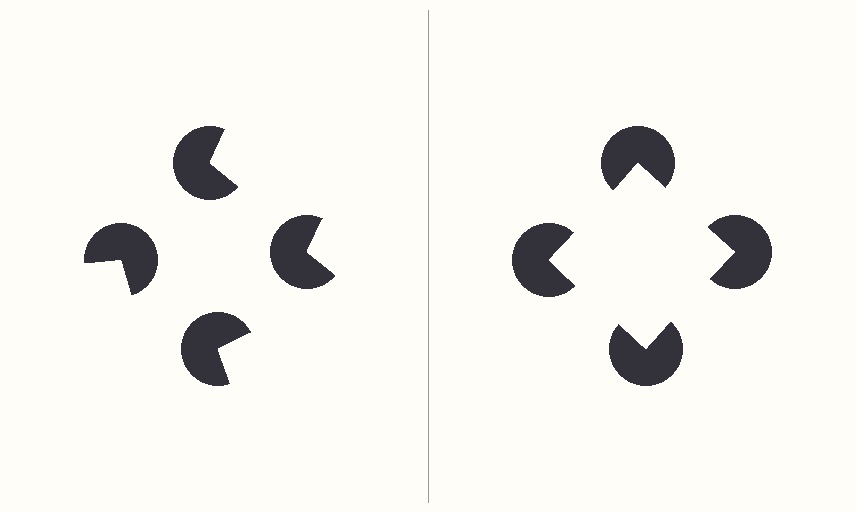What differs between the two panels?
The pac-man discs are positioned identically on both sides; only the wedge orientations differ. On the right they align to a square; on the left they are misaligned.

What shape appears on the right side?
An illusory square.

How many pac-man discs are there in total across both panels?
8 — 4 on each side.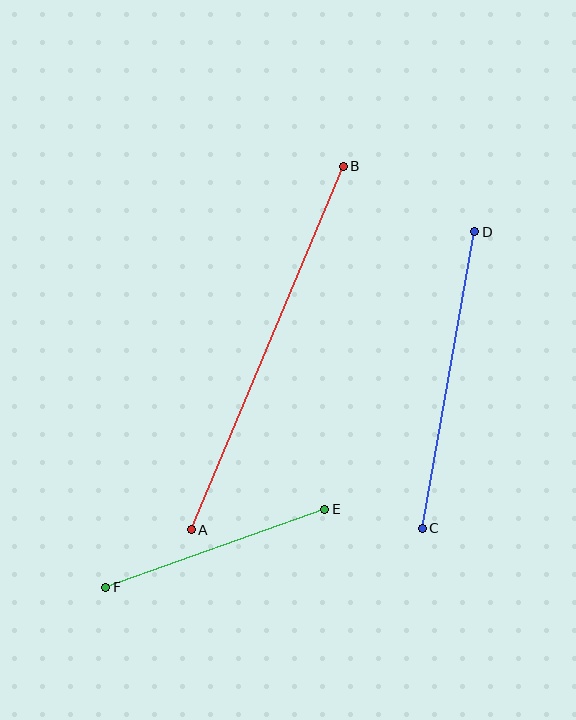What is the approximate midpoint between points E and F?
The midpoint is at approximately (215, 548) pixels.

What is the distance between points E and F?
The distance is approximately 233 pixels.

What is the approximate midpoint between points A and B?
The midpoint is at approximately (267, 348) pixels.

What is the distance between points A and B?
The distance is approximately 394 pixels.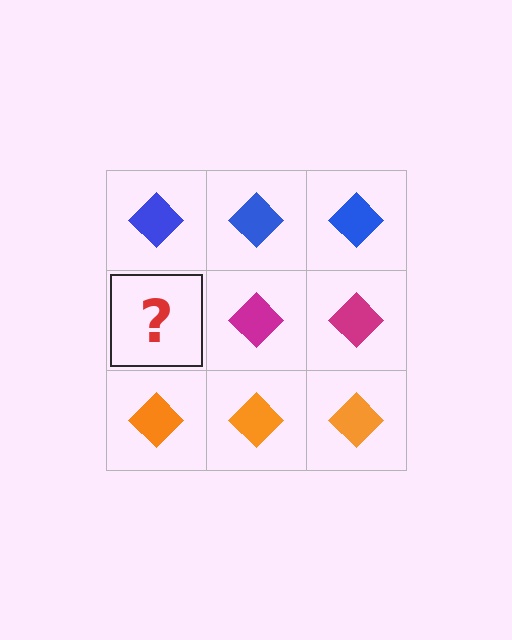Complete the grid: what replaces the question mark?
The question mark should be replaced with a magenta diamond.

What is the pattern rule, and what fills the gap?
The rule is that each row has a consistent color. The gap should be filled with a magenta diamond.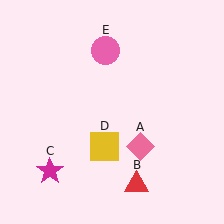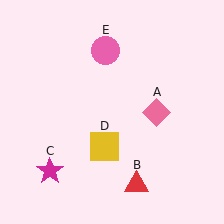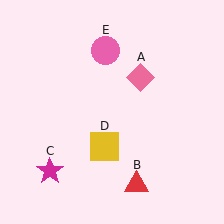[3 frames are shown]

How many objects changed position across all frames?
1 object changed position: pink diamond (object A).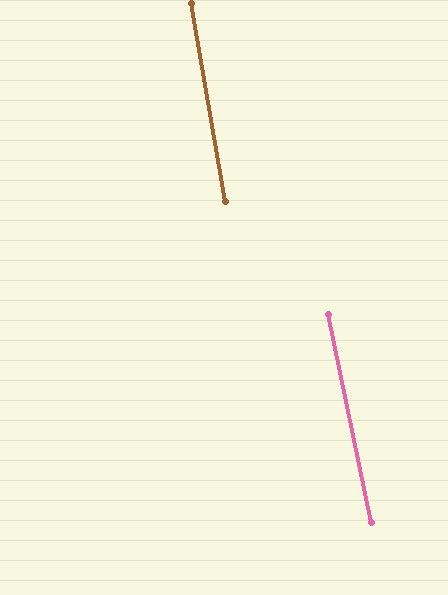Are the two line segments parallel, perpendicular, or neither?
Parallel — their directions differ by only 1.9°.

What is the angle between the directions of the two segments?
Approximately 2 degrees.